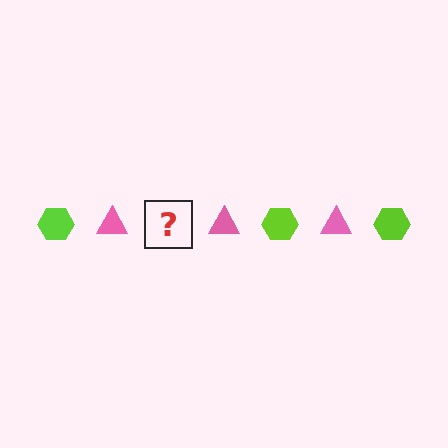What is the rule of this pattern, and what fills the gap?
The rule is that the pattern alternates between lime hexagon and pink triangle. The gap should be filled with a lime hexagon.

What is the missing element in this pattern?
The missing element is a lime hexagon.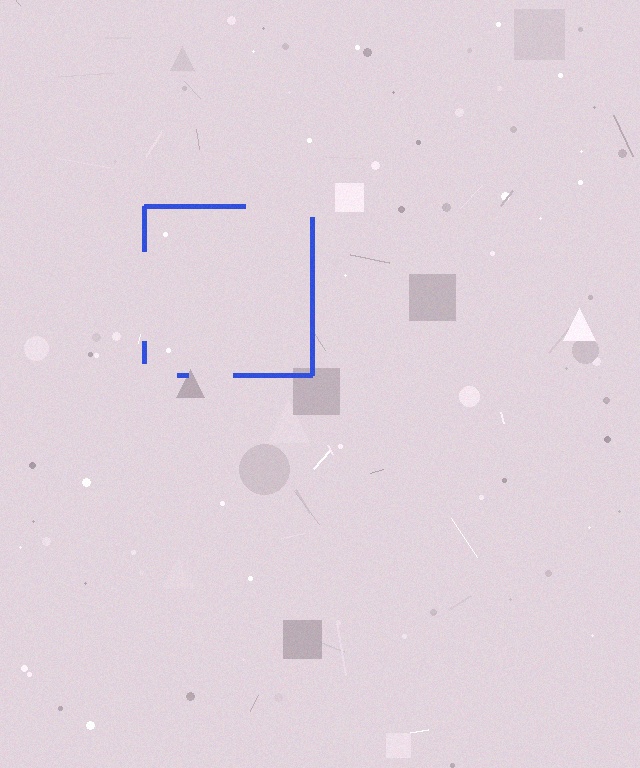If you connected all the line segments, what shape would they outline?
They would outline a square.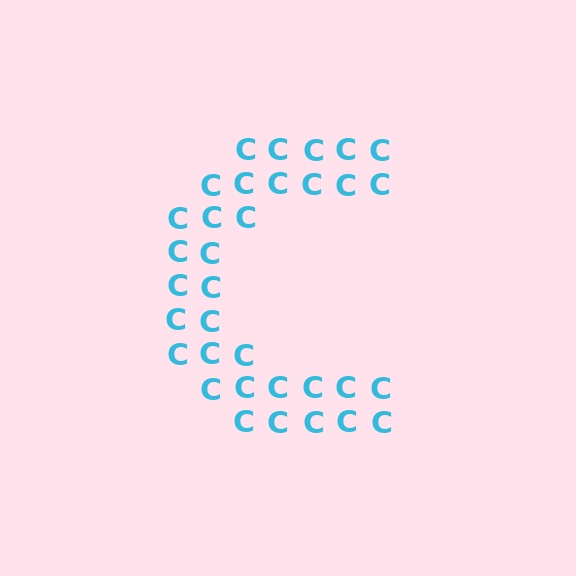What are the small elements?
The small elements are letter C's.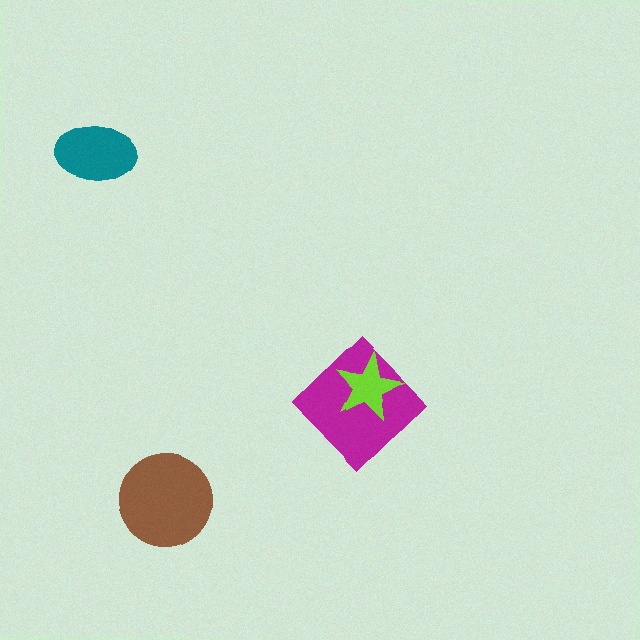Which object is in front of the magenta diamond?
The lime star is in front of the magenta diamond.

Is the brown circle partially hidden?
No, no other shape covers it.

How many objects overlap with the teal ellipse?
0 objects overlap with the teal ellipse.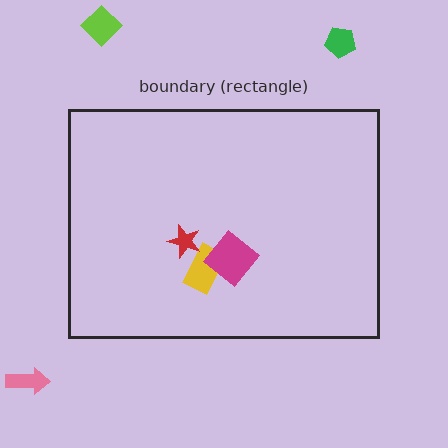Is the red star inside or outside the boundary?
Inside.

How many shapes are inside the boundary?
3 inside, 3 outside.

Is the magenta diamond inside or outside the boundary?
Inside.